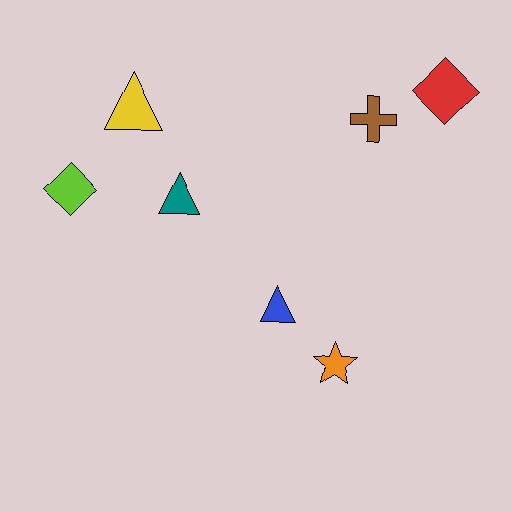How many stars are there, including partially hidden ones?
There is 1 star.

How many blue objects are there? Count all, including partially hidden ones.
There is 1 blue object.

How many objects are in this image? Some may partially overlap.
There are 7 objects.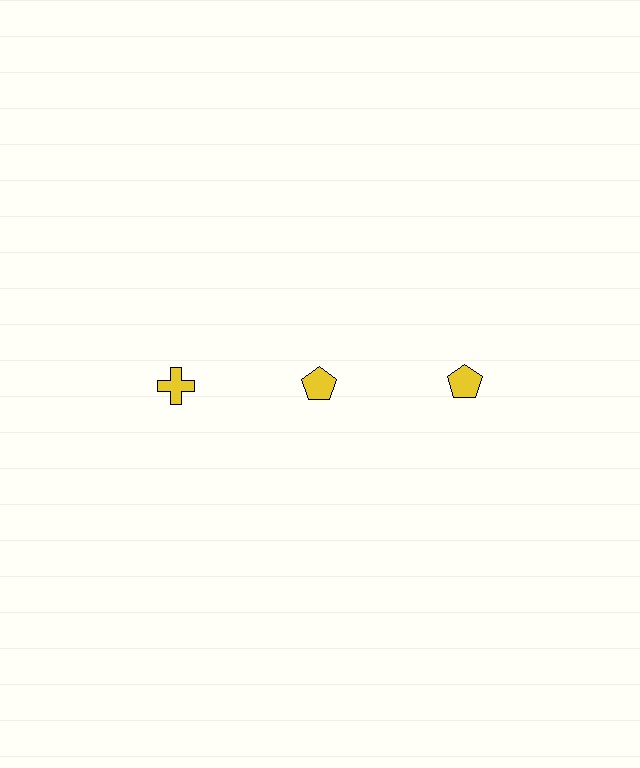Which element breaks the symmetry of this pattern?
The yellow cross in the top row, leftmost column breaks the symmetry. All other shapes are yellow pentagons.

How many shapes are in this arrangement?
There are 3 shapes arranged in a grid pattern.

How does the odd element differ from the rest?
It has a different shape: cross instead of pentagon.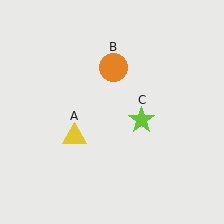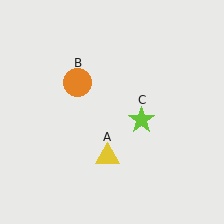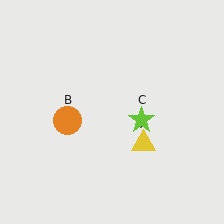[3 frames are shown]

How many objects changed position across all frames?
2 objects changed position: yellow triangle (object A), orange circle (object B).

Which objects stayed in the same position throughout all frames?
Lime star (object C) remained stationary.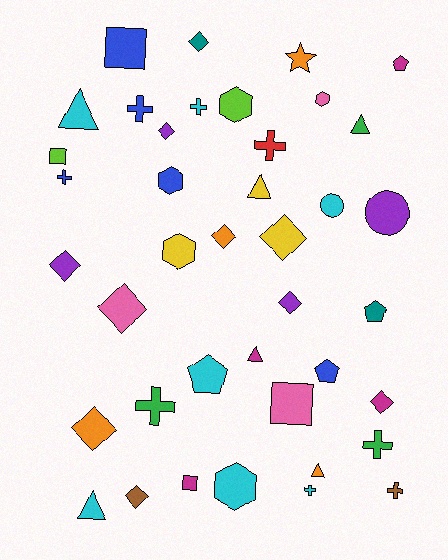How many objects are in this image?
There are 40 objects.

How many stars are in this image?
There is 1 star.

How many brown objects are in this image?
There are 2 brown objects.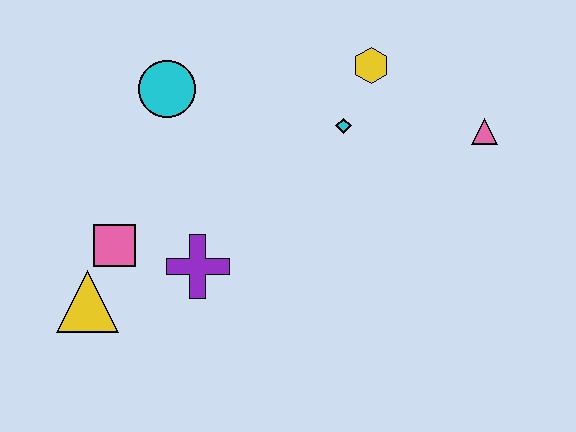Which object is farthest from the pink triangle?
The yellow triangle is farthest from the pink triangle.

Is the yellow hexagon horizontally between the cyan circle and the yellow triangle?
No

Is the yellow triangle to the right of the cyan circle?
No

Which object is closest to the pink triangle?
The yellow hexagon is closest to the pink triangle.